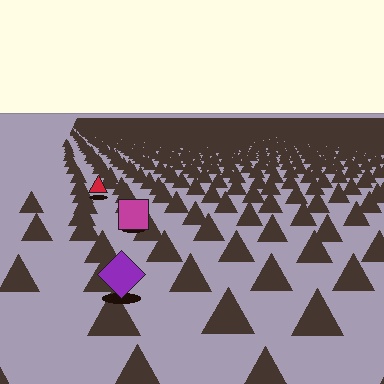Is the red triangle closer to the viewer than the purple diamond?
No. The purple diamond is closer — you can tell from the texture gradient: the ground texture is coarser near it.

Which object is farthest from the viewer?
The red triangle is farthest from the viewer. It appears smaller and the ground texture around it is denser.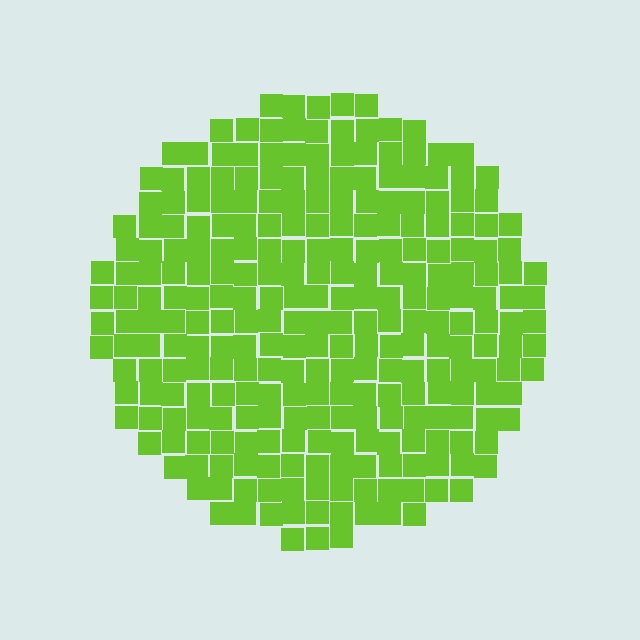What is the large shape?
The large shape is a circle.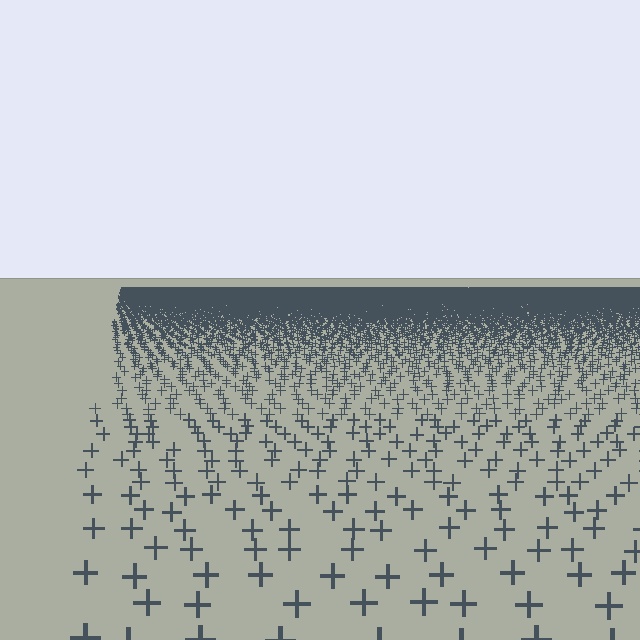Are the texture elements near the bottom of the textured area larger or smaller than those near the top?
Larger. Near the bottom, elements are closer to the viewer and appear at a bigger on-screen size.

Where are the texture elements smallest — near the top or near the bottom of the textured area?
Near the top.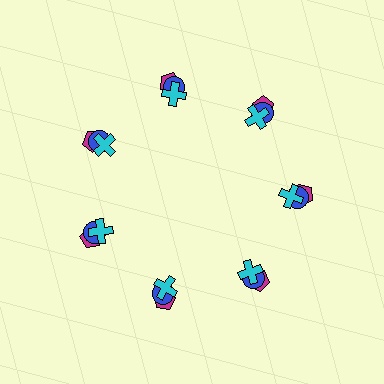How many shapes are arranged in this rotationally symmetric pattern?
There are 21 shapes, arranged in 7 groups of 3.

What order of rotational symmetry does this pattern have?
This pattern has 7-fold rotational symmetry.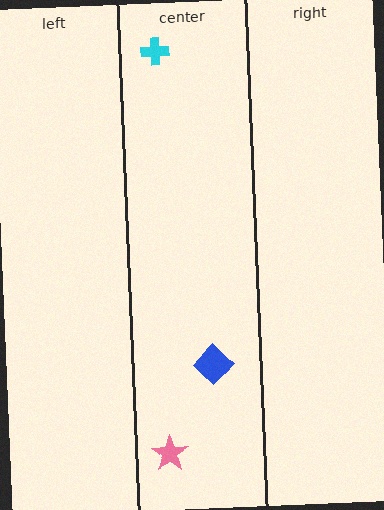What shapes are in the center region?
The cyan cross, the blue diamond, the pink star.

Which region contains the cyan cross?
The center region.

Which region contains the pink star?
The center region.